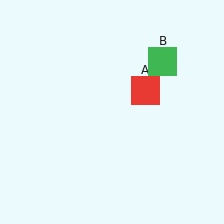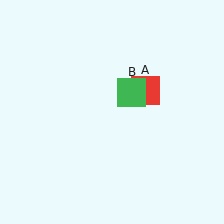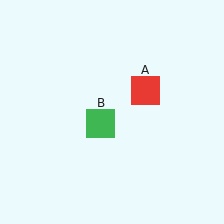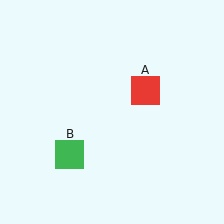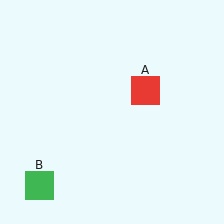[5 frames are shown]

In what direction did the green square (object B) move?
The green square (object B) moved down and to the left.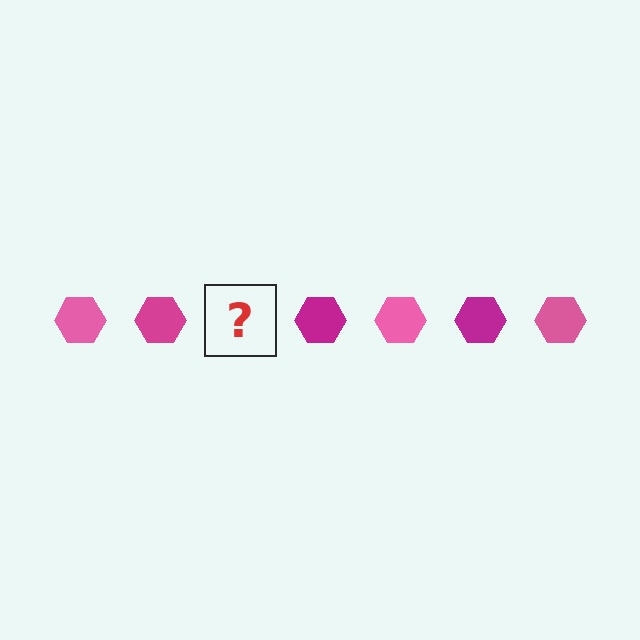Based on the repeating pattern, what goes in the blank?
The blank should be a pink hexagon.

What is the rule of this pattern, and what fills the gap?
The rule is that the pattern cycles through pink, magenta hexagons. The gap should be filled with a pink hexagon.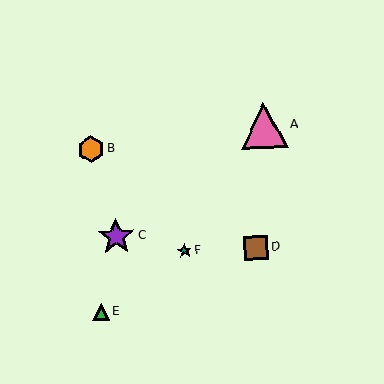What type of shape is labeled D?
Shape D is a brown square.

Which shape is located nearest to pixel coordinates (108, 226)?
The purple star (labeled C) at (116, 237) is nearest to that location.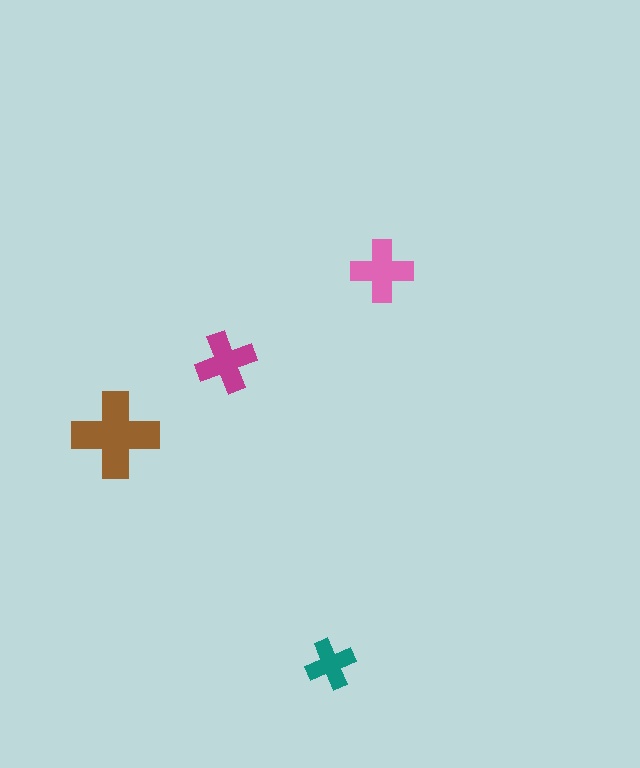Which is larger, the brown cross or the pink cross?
The brown one.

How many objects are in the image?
There are 4 objects in the image.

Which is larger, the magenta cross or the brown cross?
The brown one.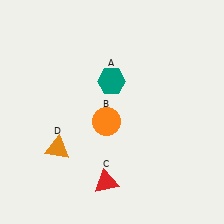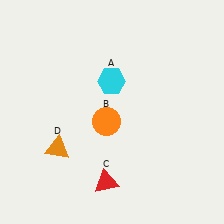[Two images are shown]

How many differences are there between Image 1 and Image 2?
There is 1 difference between the two images.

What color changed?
The hexagon (A) changed from teal in Image 1 to cyan in Image 2.